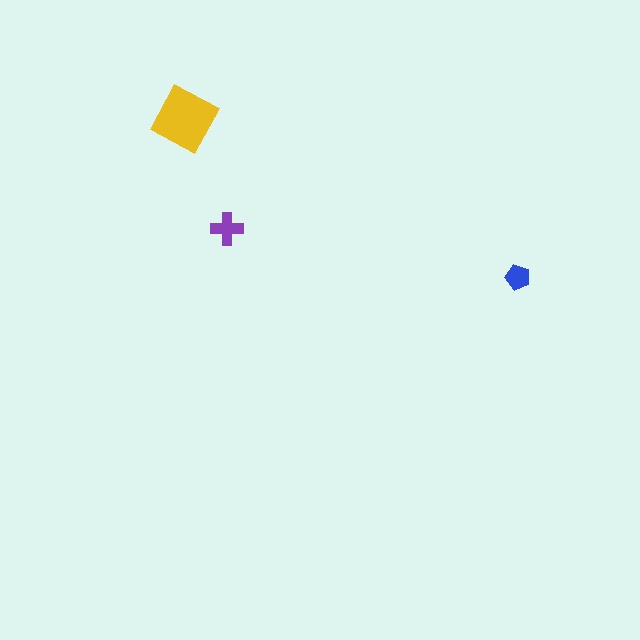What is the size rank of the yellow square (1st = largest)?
1st.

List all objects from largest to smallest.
The yellow square, the purple cross, the blue pentagon.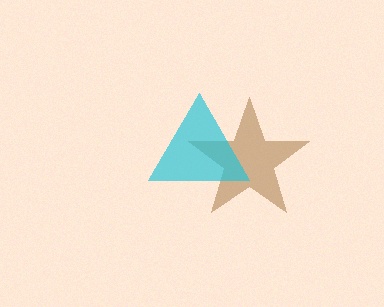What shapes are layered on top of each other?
The layered shapes are: a brown star, a cyan triangle.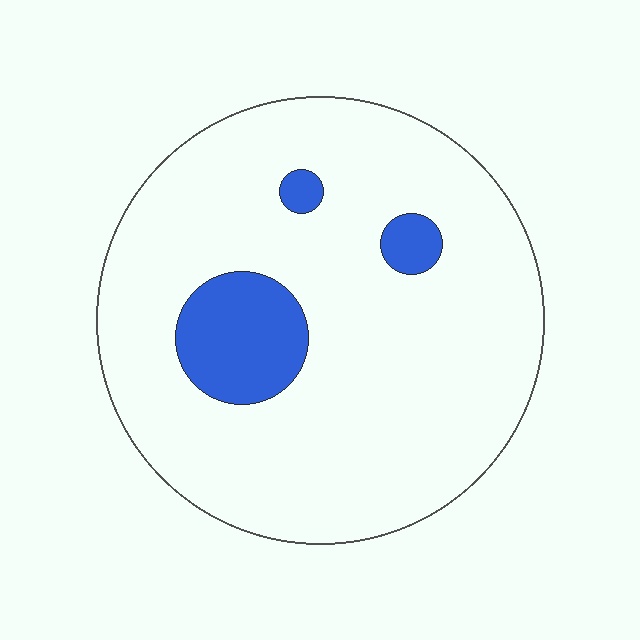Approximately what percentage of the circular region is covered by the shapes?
Approximately 10%.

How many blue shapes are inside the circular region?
3.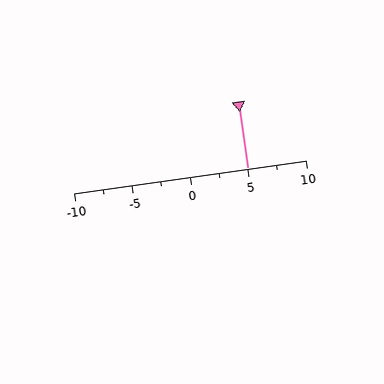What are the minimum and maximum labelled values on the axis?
The axis runs from -10 to 10.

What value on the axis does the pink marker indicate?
The marker indicates approximately 5.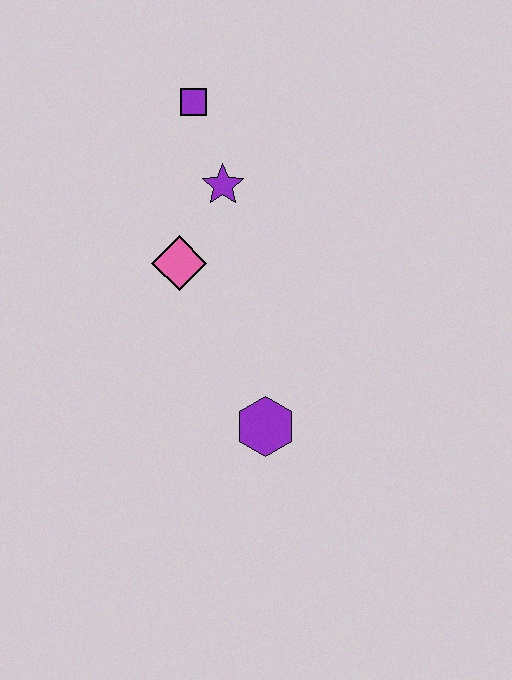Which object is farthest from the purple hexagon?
The purple square is farthest from the purple hexagon.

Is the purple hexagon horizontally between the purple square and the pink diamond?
No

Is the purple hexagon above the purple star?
No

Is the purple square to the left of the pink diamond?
No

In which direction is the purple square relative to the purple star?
The purple square is above the purple star.